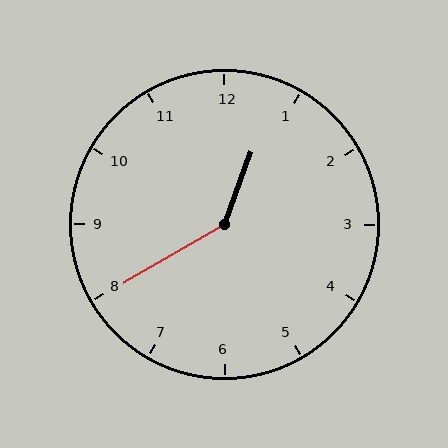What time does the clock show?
12:40.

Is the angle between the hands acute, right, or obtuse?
It is obtuse.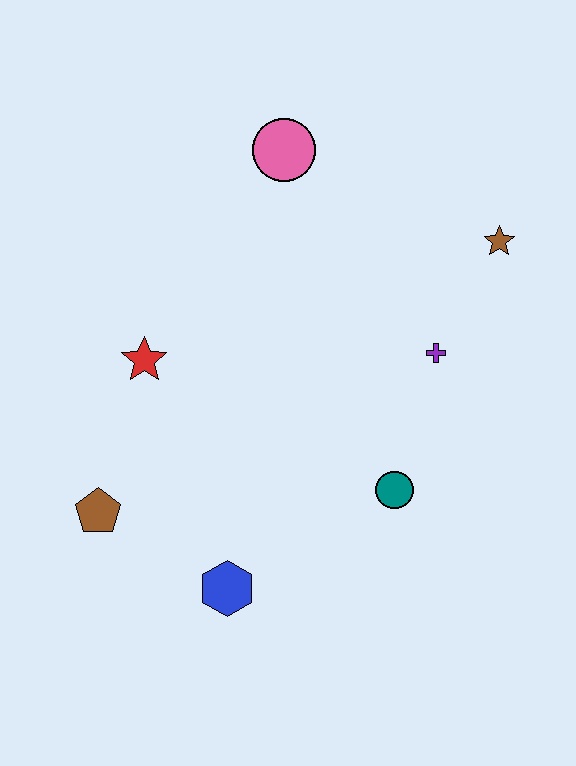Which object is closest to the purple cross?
The brown star is closest to the purple cross.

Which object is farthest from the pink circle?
The blue hexagon is farthest from the pink circle.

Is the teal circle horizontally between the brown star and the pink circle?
Yes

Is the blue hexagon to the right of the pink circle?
No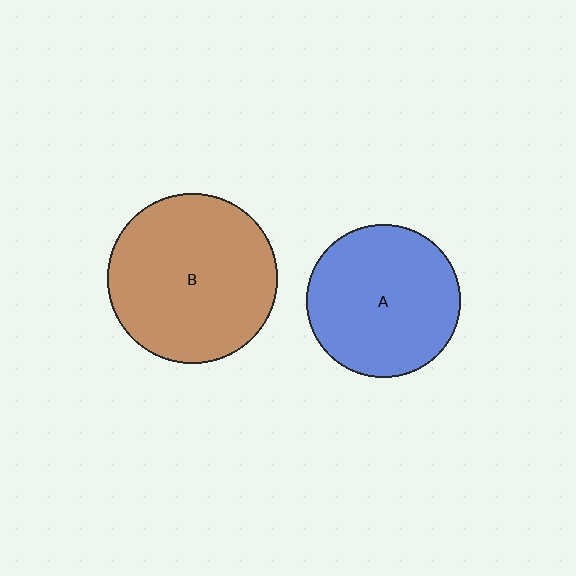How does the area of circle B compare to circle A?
Approximately 1.2 times.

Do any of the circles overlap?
No, none of the circles overlap.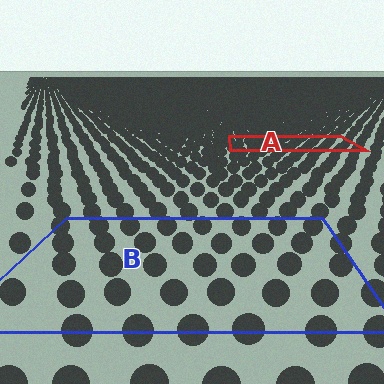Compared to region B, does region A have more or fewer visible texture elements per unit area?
Region A has more texture elements per unit area — they are packed more densely because it is farther away.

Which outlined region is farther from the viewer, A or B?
Region A is farther from the viewer — the texture elements inside it appear smaller and more densely packed.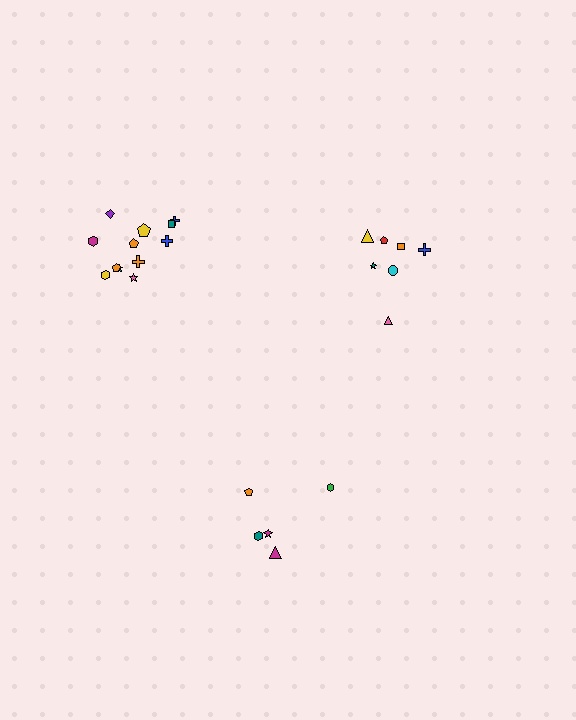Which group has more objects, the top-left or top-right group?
The top-left group.